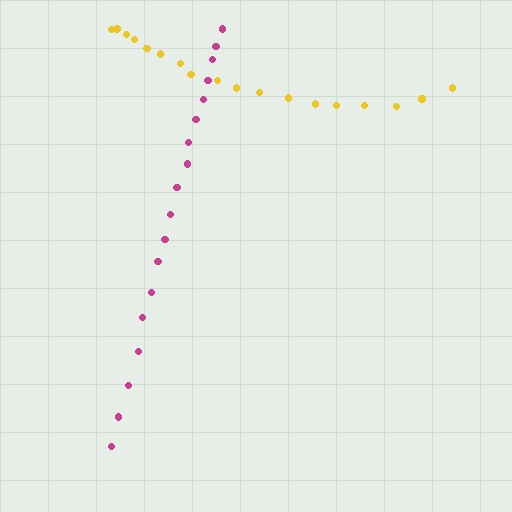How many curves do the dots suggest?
There are 2 distinct paths.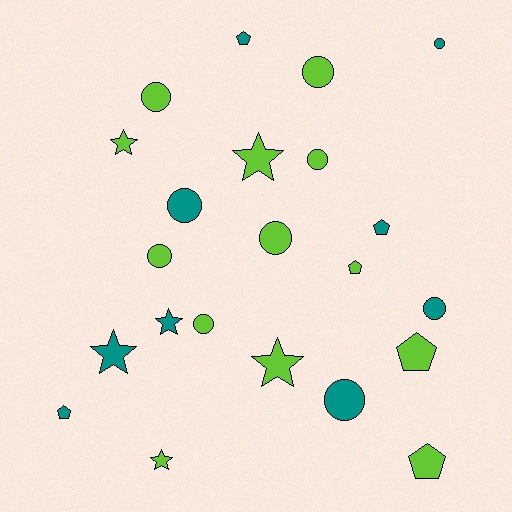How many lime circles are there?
There are 6 lime circles.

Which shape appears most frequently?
Circle, with 10 objects.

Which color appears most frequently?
Lime, with 13 objects.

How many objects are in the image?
There are 22 objects.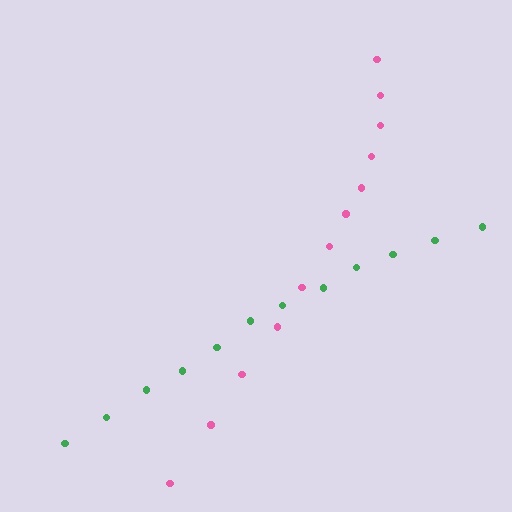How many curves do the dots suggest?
There are 2 distinct paths.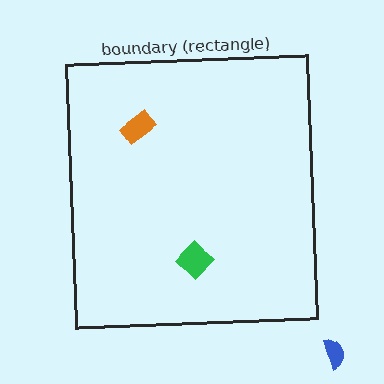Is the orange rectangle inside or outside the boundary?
Inside.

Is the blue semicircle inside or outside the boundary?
Outside.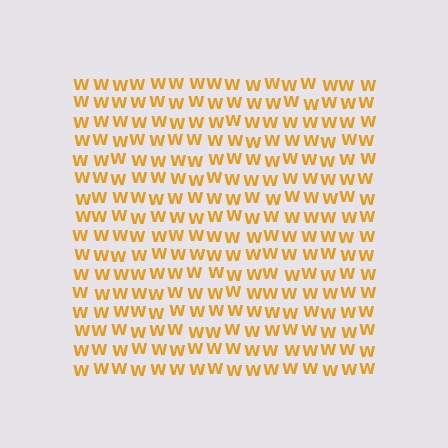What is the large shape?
The large shape is a square.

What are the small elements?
The small elements are letter W's.